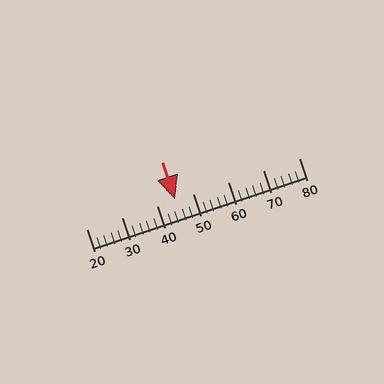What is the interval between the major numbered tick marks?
The major tick marks are spaced 10 units apart.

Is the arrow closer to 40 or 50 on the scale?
The arrow is closer to 50.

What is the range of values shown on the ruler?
The ruler shows values from 20 to 80.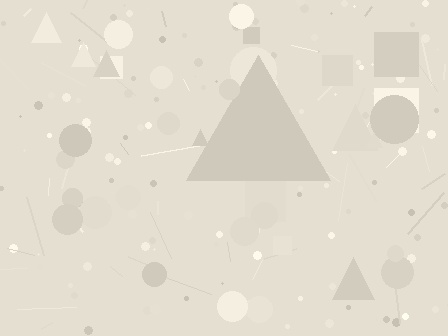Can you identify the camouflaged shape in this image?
The camouflaged shape is a triangle.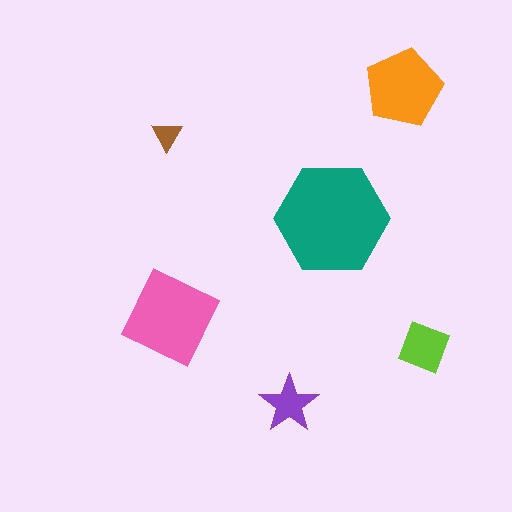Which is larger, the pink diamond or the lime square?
The pink diamond.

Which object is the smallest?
The brown triangle.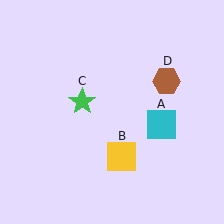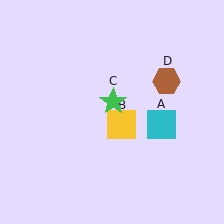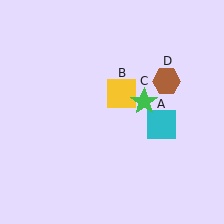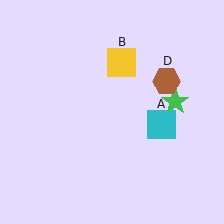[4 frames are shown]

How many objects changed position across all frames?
2 objects changed position: yellow square (object B), green star (object C).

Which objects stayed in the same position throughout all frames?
Cyan square (object A) and brown hexagon (object D) remained stationary.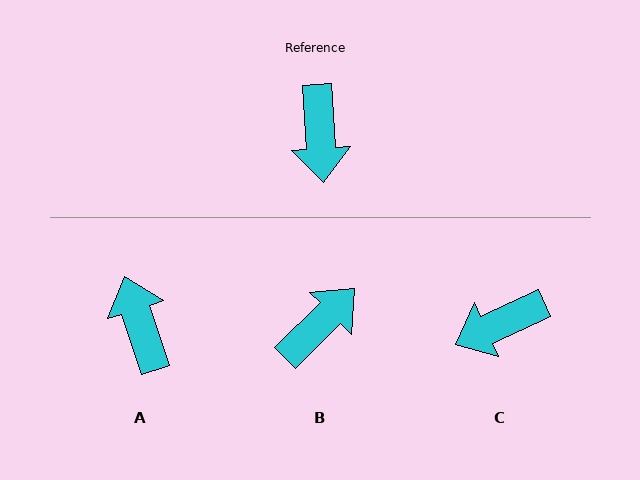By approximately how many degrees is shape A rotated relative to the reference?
Approximately 165 degrees clockwise.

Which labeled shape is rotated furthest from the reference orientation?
A, about 165 degrees away.